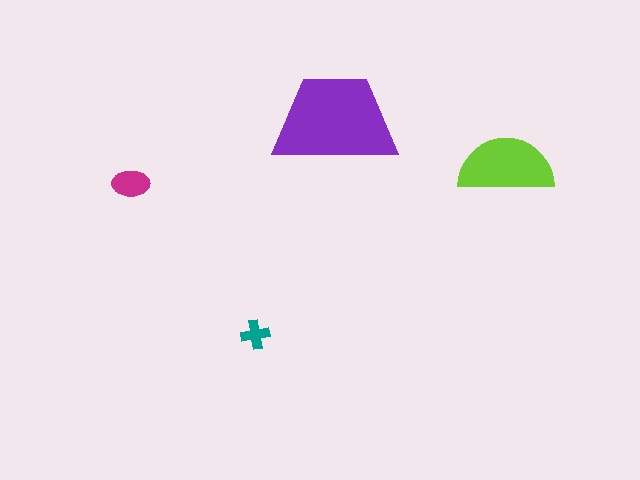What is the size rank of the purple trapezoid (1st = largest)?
1st.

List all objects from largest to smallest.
The purple trapezoid, the lime semicircle, the magenta ellipse, the teal cross.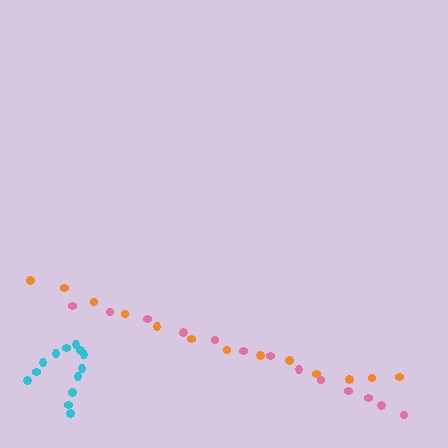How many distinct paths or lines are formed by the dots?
There are 3 distinct paths.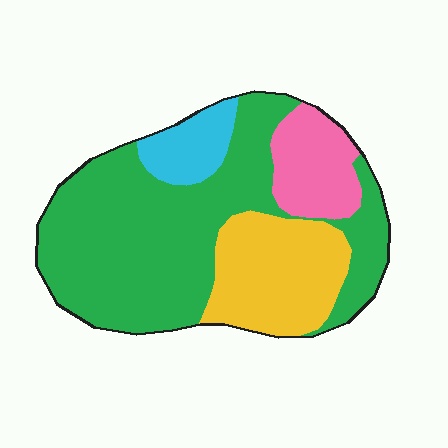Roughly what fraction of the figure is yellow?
Yellow covers 22% of the figure.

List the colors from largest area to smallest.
From largest to smallest: green, yellow, pink, cyan.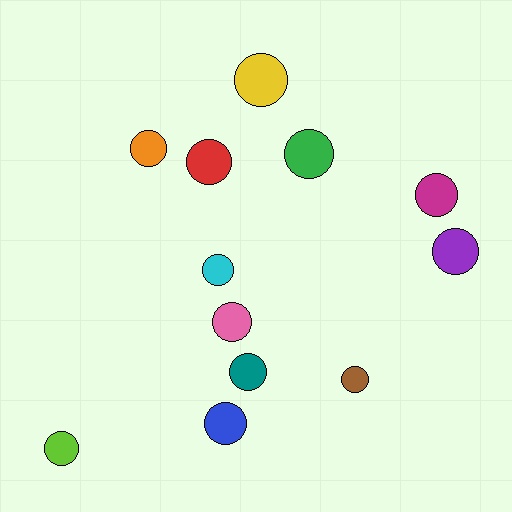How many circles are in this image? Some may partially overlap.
There are 12 circles.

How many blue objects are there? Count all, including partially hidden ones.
There is 1 blue object.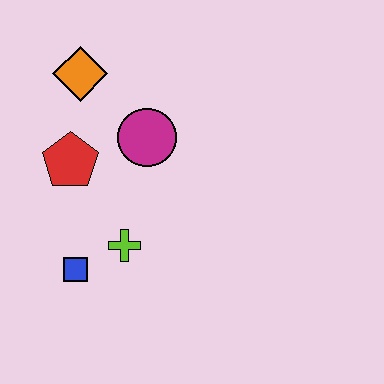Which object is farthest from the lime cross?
The orange diamond is farthest from the lime cross.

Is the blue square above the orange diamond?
No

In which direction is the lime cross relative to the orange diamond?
The lime cross is below the orange diamond.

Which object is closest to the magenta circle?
The red pentagon is closest to the magenta circle.